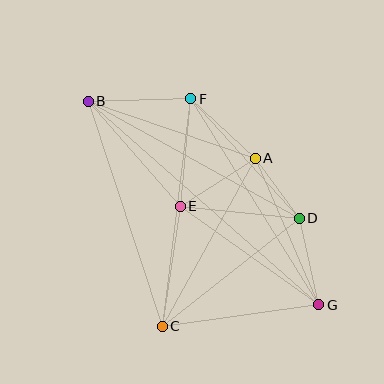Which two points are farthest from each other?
Points B and G are farthest from each other.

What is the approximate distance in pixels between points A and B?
The distance between A and B is approximately 177 pixels.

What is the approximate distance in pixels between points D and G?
The distance between D and G is approximately 89 pixels.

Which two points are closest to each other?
Points A and D are closest to each other.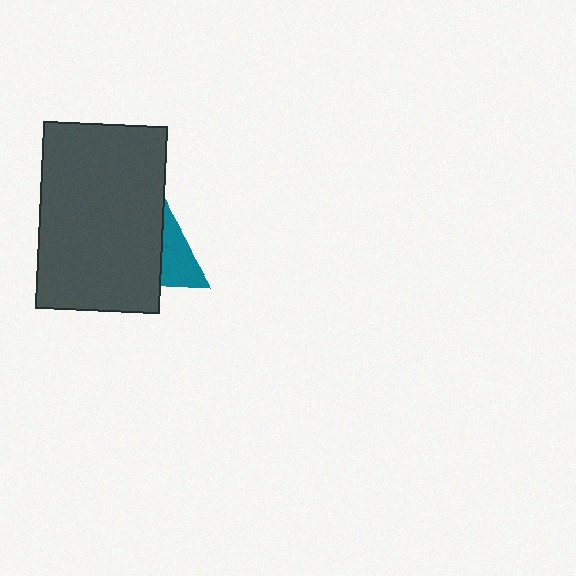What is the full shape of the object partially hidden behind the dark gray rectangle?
The partially hidden object is a teal triangle.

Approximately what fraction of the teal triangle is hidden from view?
Roughly 63% of the teal triangle is hidden behind the dark gray rectangle.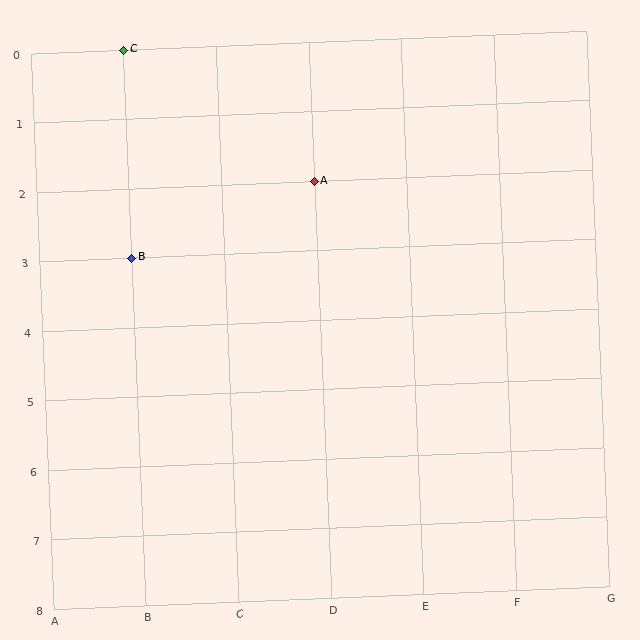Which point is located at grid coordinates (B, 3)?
Point B is at (B, 3).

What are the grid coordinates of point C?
Point C is at grid coordinates (B, 0).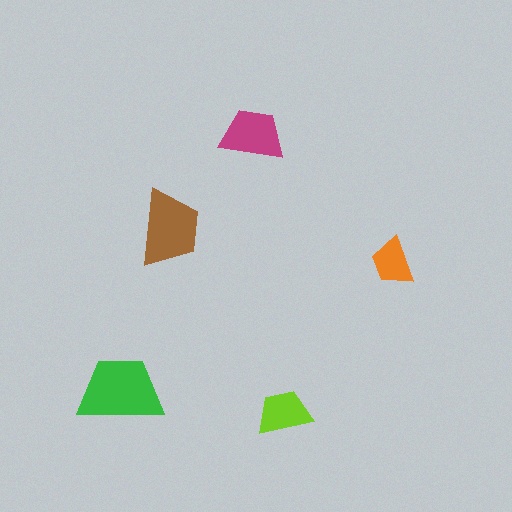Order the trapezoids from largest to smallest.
the green one, the brown one, the magenta one, the lime one, the orange one.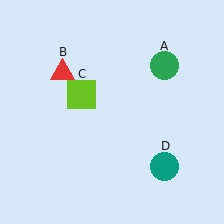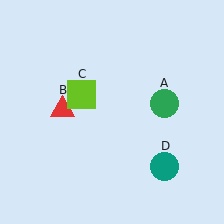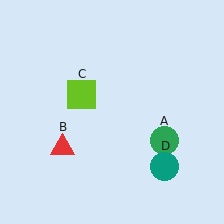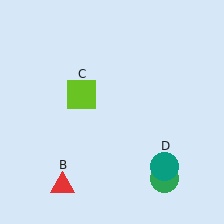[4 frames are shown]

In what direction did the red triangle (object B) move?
The red triangle (object B) moved down.